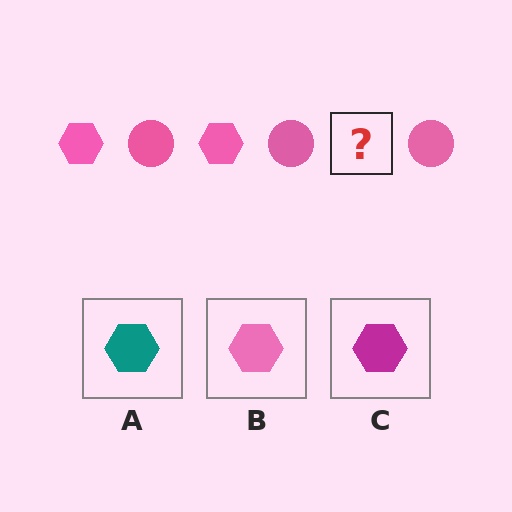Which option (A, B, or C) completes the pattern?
B.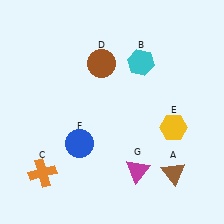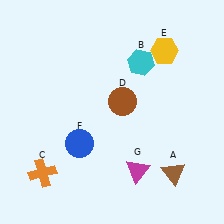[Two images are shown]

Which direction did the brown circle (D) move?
The brown circle (D) moved down.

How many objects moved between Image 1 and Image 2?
2 objects moved between the two images.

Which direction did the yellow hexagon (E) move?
The yellow hexagon (E) moved up.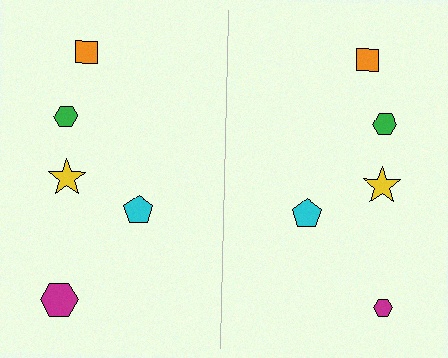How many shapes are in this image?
There are 10 shapes in this image.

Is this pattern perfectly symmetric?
No, the pattern is not perfectly symmetric. The magenta hexagon on the right side has a different size than its mirror counterpart.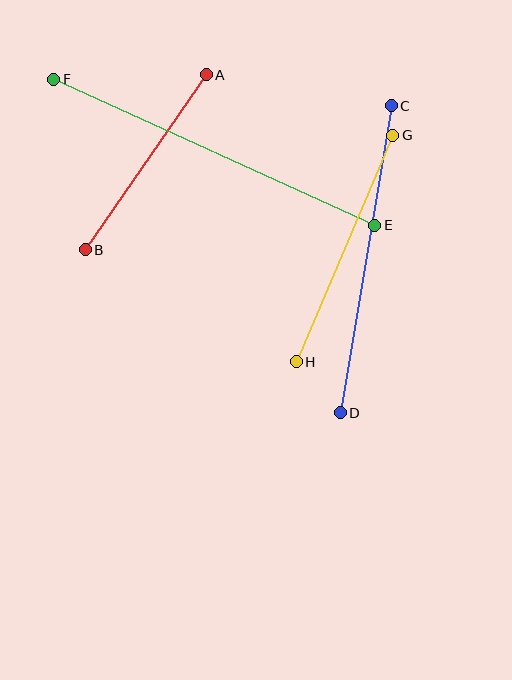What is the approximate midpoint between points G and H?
The midpoint is at approximately (345, 249) pixels.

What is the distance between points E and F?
The distance is approximately 353 pixels.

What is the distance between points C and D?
The distance is approximately 311 pixels.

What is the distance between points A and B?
The distance is approximately 213 pixels.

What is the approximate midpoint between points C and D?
The midpoint is at approximately (366, 259) pixels.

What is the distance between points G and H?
The distance is approximately 246 pixels.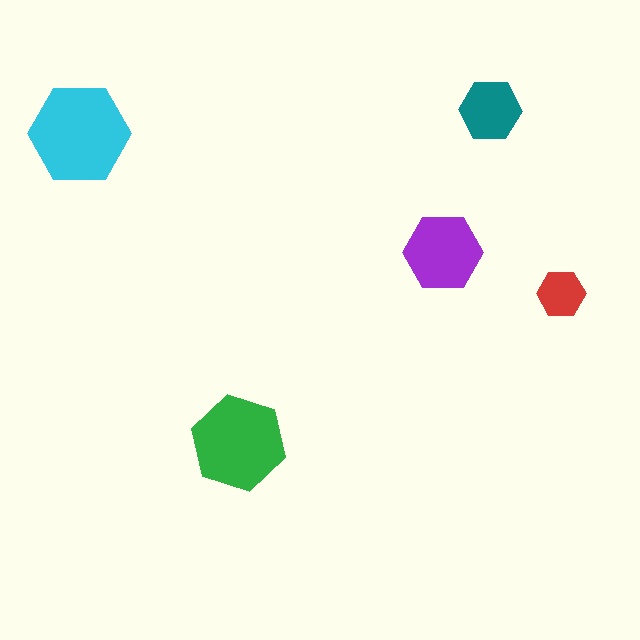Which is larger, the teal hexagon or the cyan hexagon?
The cyan one.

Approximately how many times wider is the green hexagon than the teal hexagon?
About 1.5 times wider.